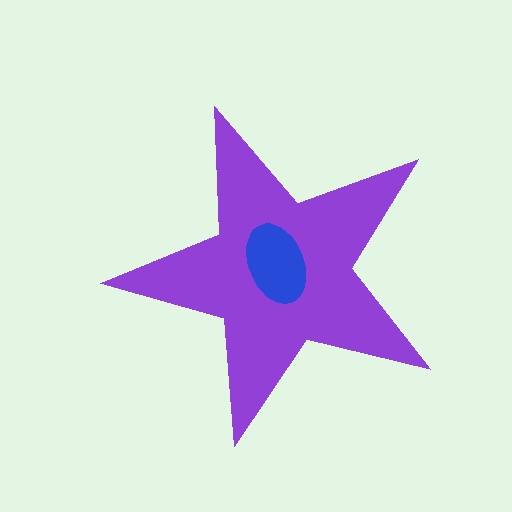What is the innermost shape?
The blue ellipse.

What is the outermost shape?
The purple star.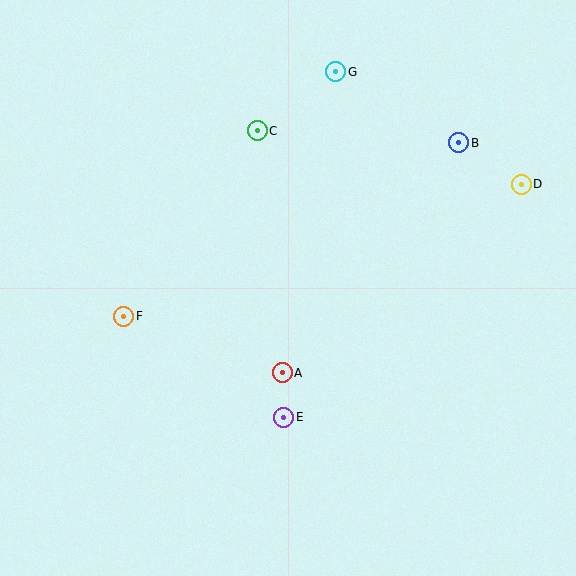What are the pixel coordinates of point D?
Point D is at (521, 184).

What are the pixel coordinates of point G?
Point G is at (336, 72).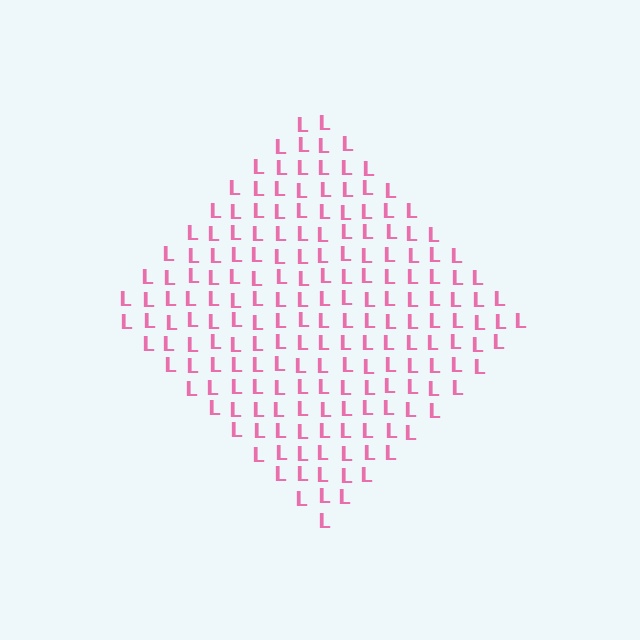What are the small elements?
The small elements are letter L's.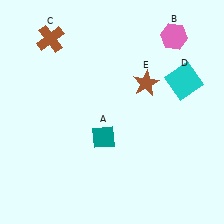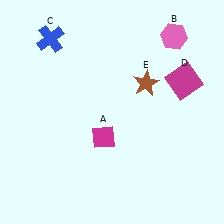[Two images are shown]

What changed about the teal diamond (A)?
In Image 1, A is teal. In Image 2, it changed to magenta.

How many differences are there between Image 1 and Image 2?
There are 3 differences between the two images.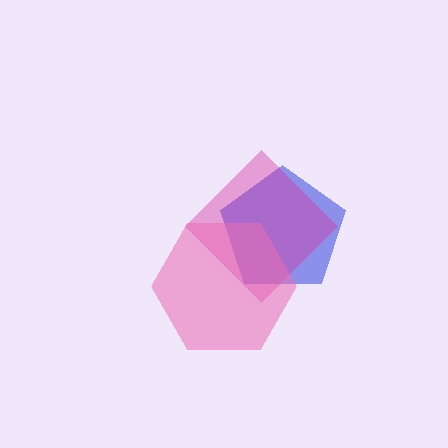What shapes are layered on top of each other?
The layered shapes are: a blue pentagon, a magenta diamond, a pink hexagon.